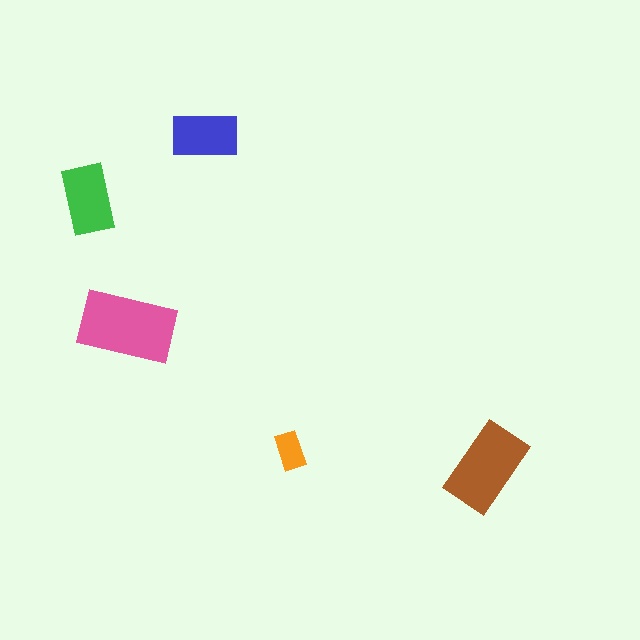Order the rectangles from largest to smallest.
the pink one, the brown one, the green one, the blue one, the orange one.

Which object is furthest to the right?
The brown rectangle is rightmost.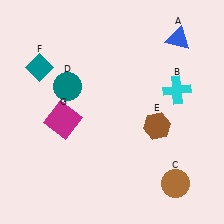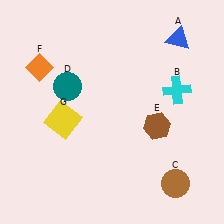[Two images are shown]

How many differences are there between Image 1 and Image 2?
There are 2 differences between the two images.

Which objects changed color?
F changed from teal to orange. G changed from magenta to yellow.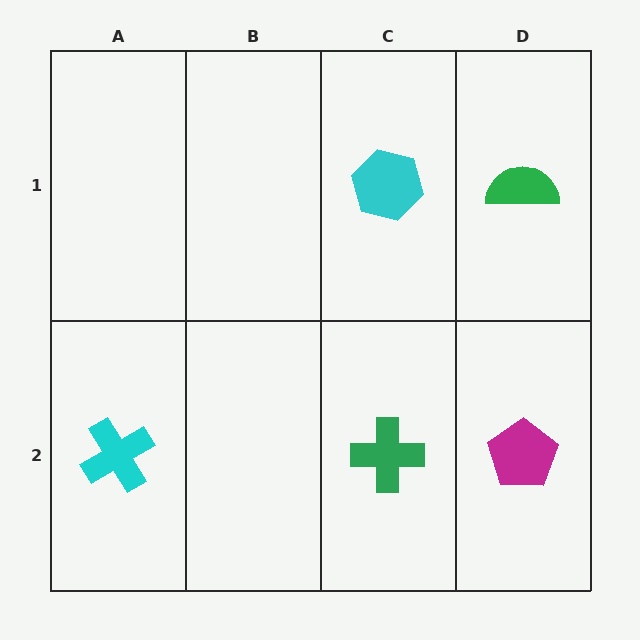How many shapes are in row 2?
3 shapes.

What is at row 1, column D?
A green semicircle.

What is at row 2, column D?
A magenta pentagon.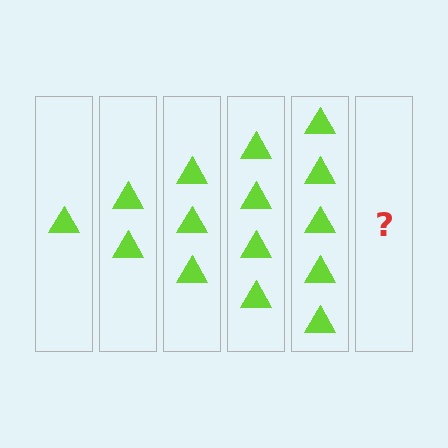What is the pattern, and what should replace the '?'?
The pattern is that each step adds one more triangle. The '?' should be 6 triangles.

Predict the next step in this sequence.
The next step is 6 triangles.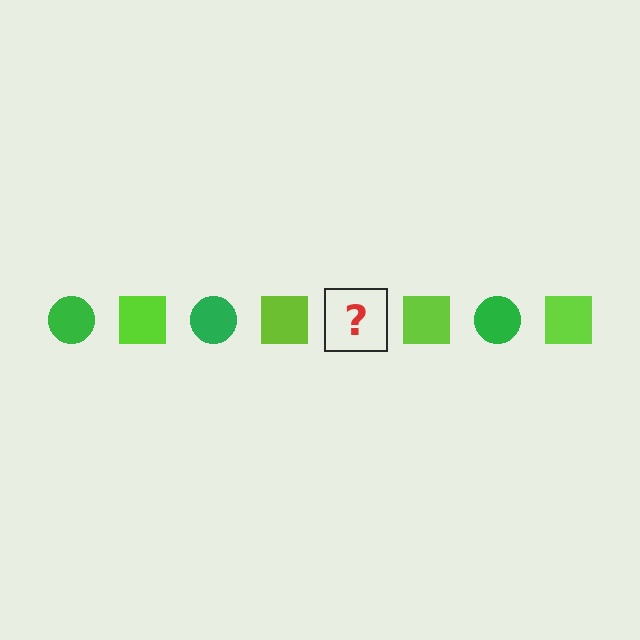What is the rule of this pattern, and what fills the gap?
The rule is that the pattern alternates between green circle and lime square. The gap should be filled with a green circle.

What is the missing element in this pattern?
The missing element is a green circle.